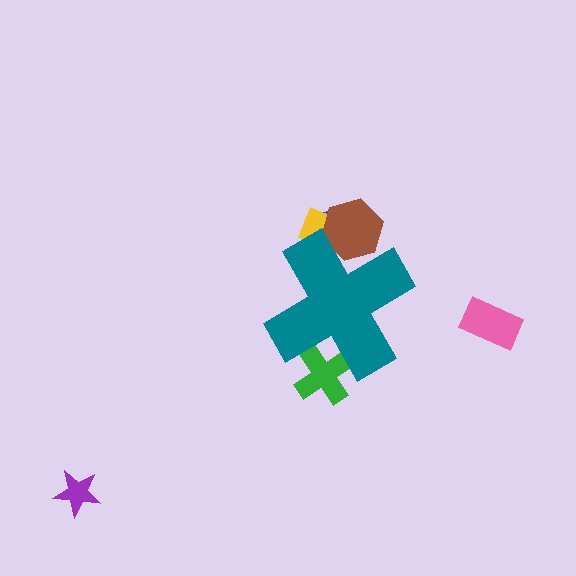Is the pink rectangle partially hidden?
No, the pink rectangle is fully visible.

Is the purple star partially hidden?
No, the purple star is fully visible.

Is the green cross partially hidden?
Yes, the green cross is partially hidden behind the teal cross.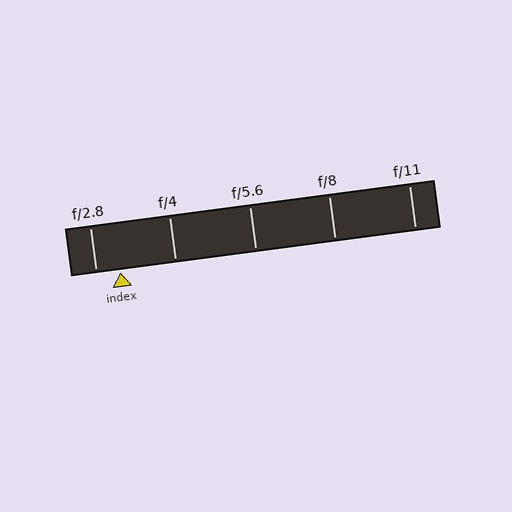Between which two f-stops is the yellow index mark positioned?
The index mark is between f/2.8 and f/4.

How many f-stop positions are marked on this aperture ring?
There are 5 f-stop positions marked.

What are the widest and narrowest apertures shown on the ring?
The widest aperture shown is f/2.8 and the narrowest is f/11.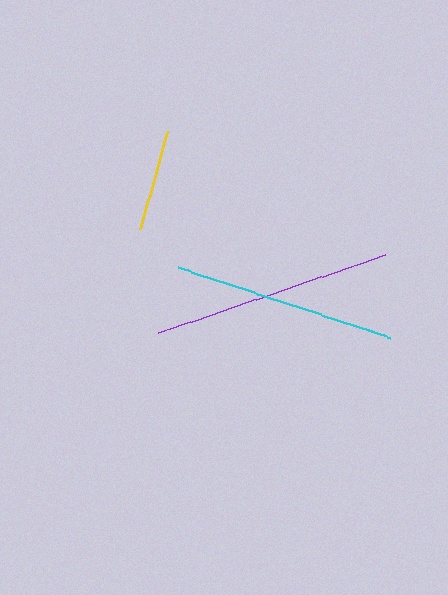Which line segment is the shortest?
The yellow line is the shortest at approximately 101 pixels.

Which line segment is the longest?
The purple line is the longest at approximately 239 pixels.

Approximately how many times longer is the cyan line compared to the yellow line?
The cyan line is approximately 2.2 times the length of the yellow line.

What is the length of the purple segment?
The purple segment is approximately 239 pixels long.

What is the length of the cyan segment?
The cyan segment is approximately 223 pixels long.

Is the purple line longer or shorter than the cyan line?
The purple line is longer than the cyan line.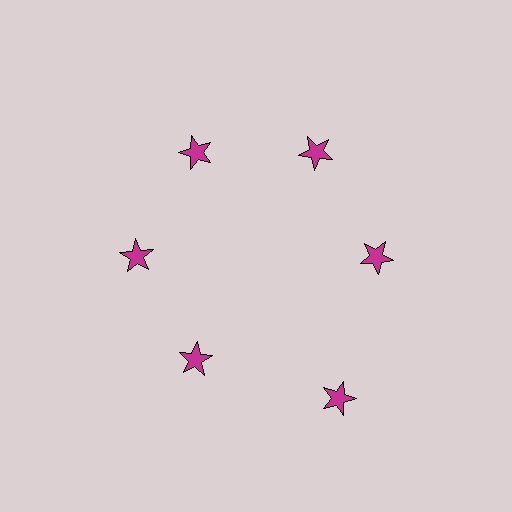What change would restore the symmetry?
The symmetry would be restored by moving it inward, back onto the ring so that all 6 stars sit at equal angles and equal distance from the center.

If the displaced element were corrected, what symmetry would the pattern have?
It would have 6-fold rotational symmetry — the pattern would map onto itself every 60 degrees.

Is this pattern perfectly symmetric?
No. The 6 magenta stars are arranged in a ring, but one element near the 5 o'clock position is pushed outward from the center, breaking the 6-fold rotational symmetry.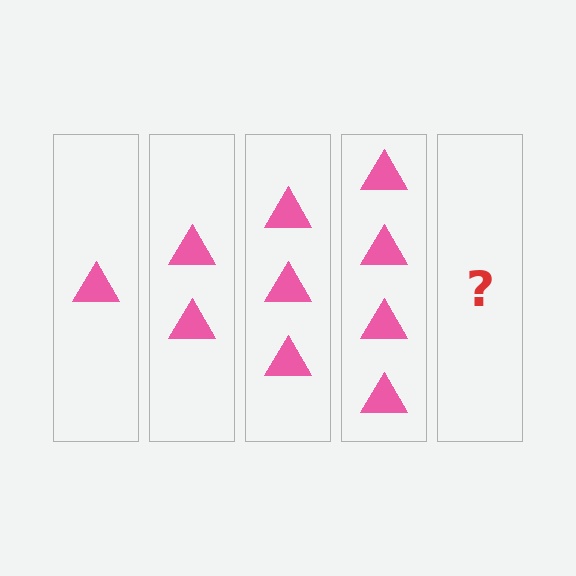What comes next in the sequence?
The next element should be 5 triangles.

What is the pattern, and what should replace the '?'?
The pattern is that each step adds one more triangle. The '?' should be 5 triangles.